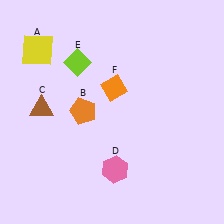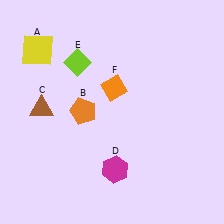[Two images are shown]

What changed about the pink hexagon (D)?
In Image 1, D is pink. In Image 2, it changed to magenta.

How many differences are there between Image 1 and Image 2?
There is 1 difference between the two images.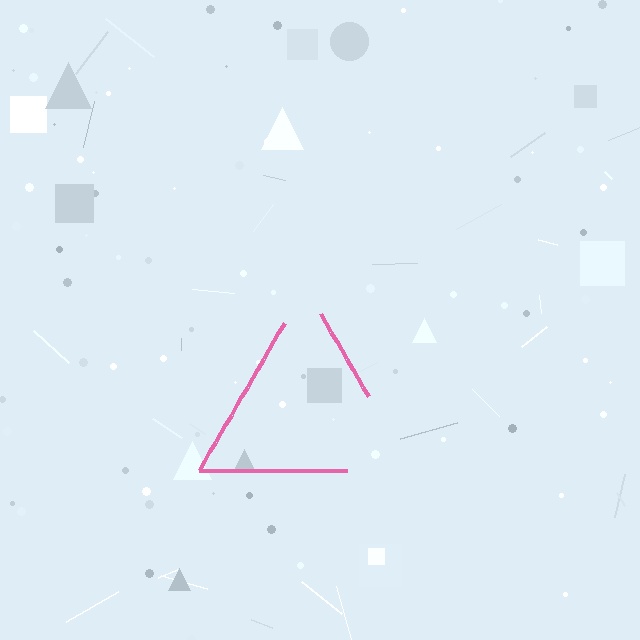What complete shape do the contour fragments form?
The contour fragments form a triangle.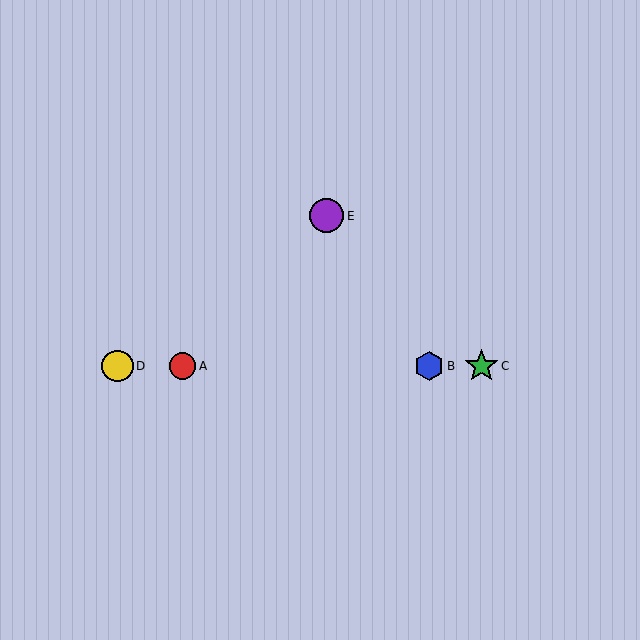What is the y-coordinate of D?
Object D is at y≈366.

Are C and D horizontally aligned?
Yes, both are at y≈366.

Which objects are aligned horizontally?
Objects A, B, C, D are aligned horizontally.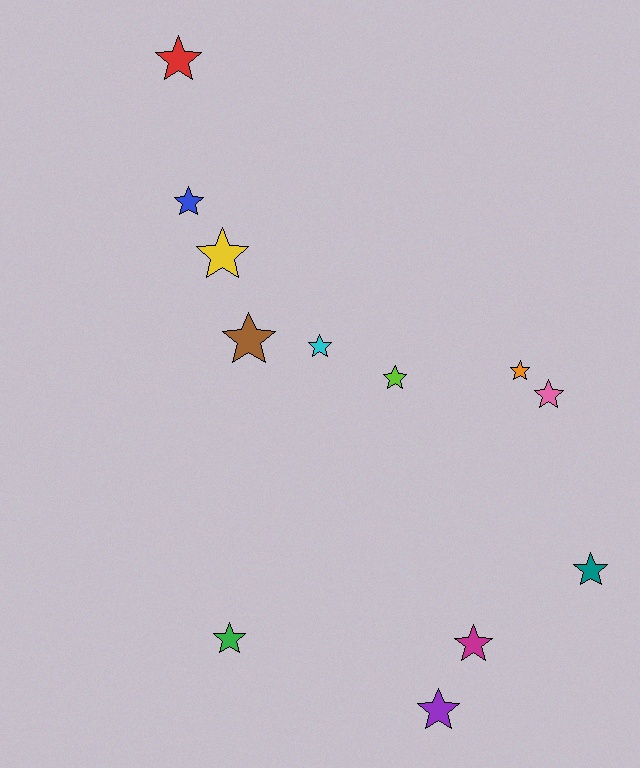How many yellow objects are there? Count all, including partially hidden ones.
There is 1 yellow object.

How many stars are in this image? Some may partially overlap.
There are 12 stars.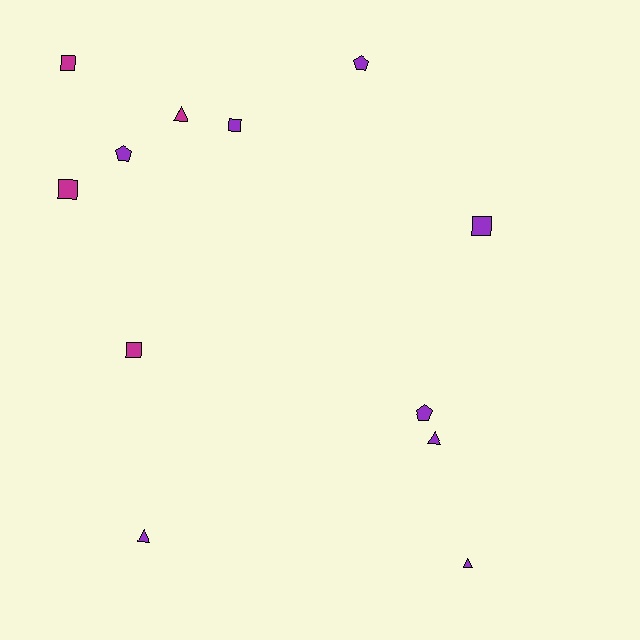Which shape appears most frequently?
Square, with 5 objects.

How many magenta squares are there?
There are 3 magenta squares.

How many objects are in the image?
There are 12 objects.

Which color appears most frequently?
Purple, with 8 objects.